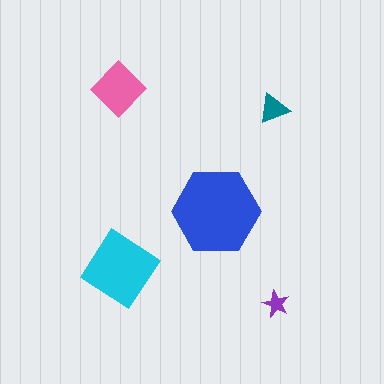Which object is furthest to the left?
The pink diamond is leftmost.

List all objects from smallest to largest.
The purple star, the teal triangle, the pink diamond, the cyan diamond, the blue hexagon.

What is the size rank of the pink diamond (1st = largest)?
3rd.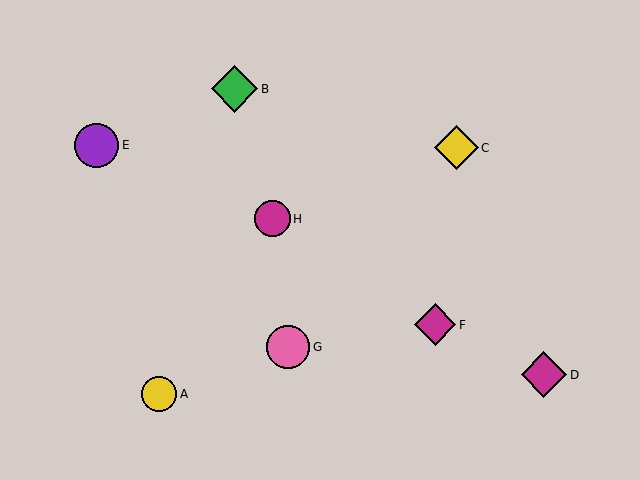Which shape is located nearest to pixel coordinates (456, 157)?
The yellow diamond (labeled C) at (456, 148) is nearest to that location.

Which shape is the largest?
The green diamond (labeled B) is the largest.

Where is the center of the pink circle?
The center of the pink circle is at (288, 347).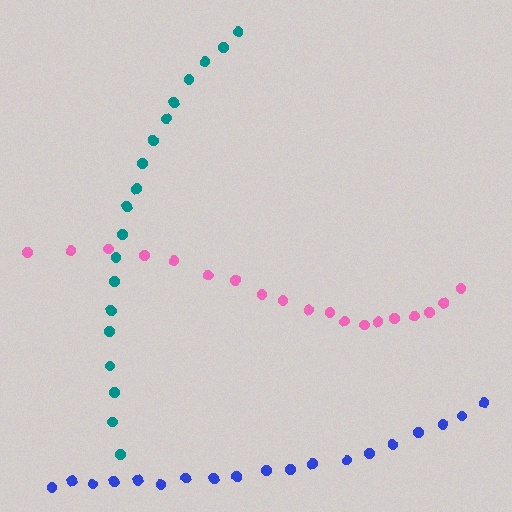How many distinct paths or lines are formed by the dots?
There are 3 distinct paths.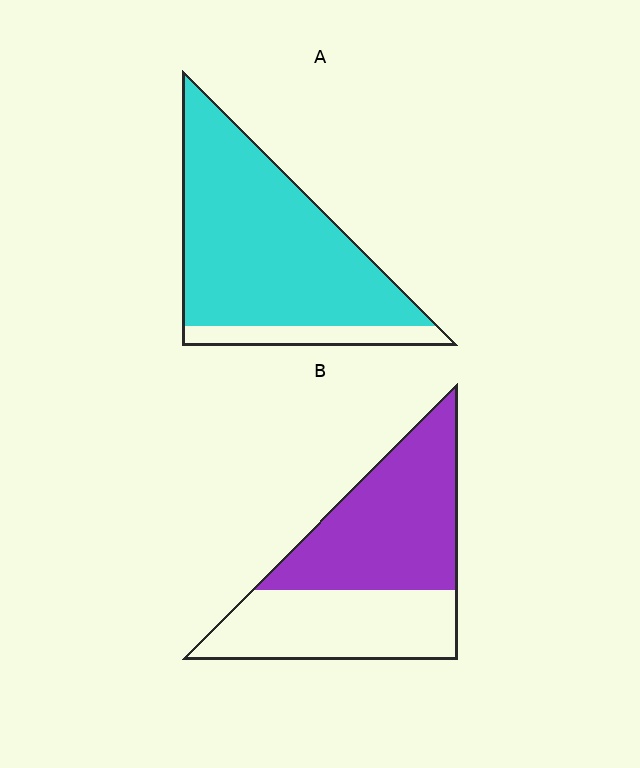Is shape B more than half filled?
Yes.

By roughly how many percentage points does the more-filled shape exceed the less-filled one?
By roughly 30 percentage points (A over B).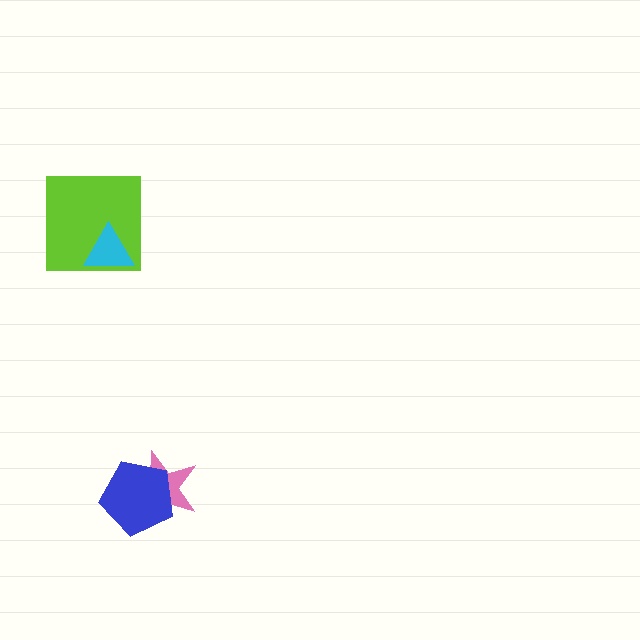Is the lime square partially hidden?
Yes, it is partially covered by another shape.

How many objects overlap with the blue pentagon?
1 object overlaps with the blue pentagon.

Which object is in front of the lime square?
The cyan triangle is in front of the lime square.